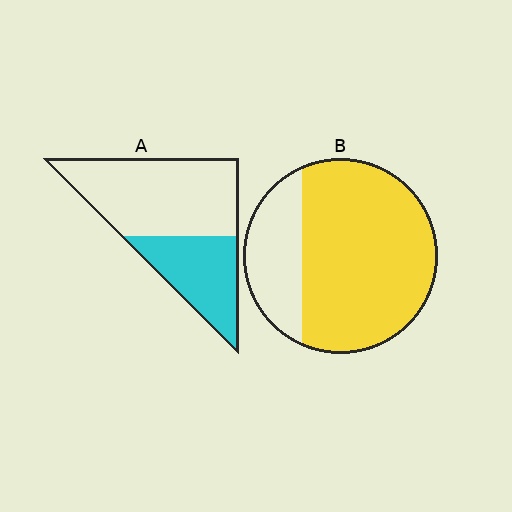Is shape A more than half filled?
No.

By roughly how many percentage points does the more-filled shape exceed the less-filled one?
By roughly 40 percentage points (B over A).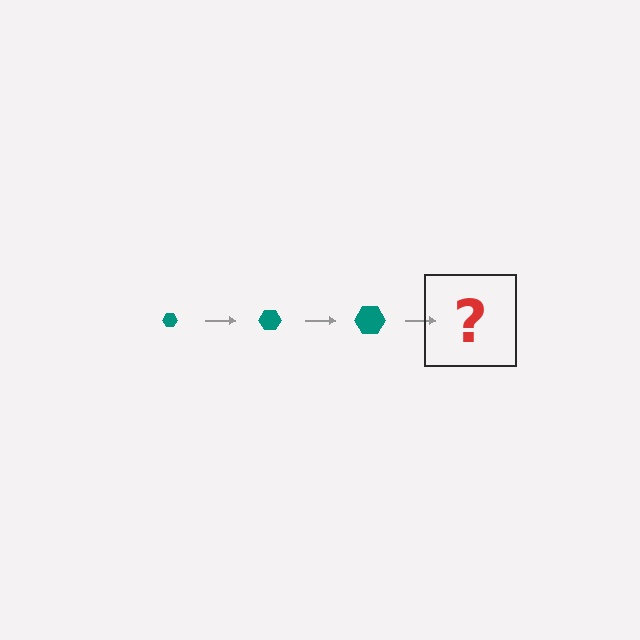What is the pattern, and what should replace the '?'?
The pattern is that the hexagon gets progressively larger each step. The '?' should be a teal hexagon, larger than the previous one.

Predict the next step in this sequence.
The next step is a teal hexagon, larger than the previous one.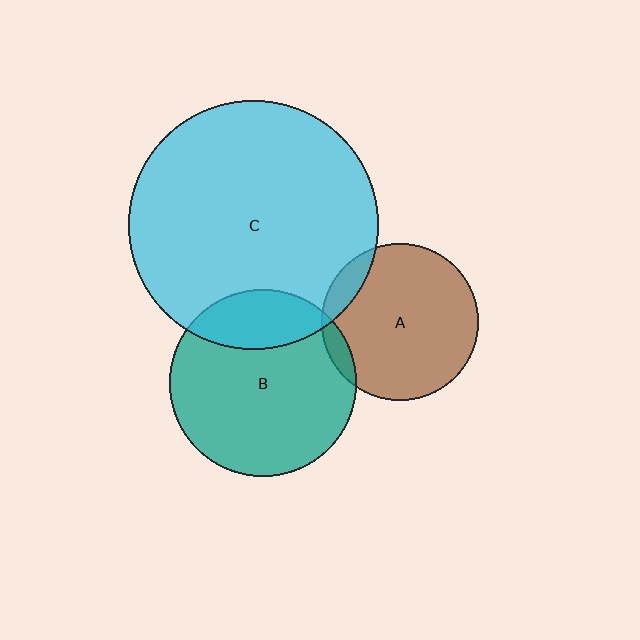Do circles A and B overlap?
Yes.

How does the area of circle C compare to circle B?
Approximately 1.8 times.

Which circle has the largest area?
Circle C (cyan).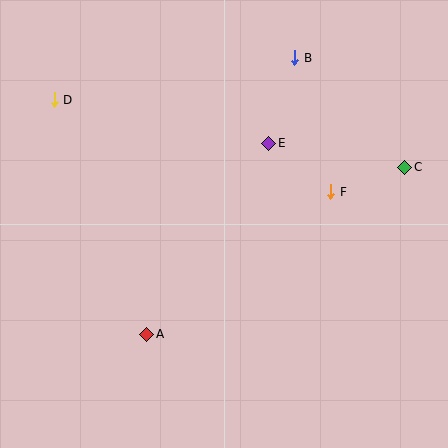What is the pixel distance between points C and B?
The distance between C and B is 155 pixels.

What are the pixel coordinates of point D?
Point D is at (54, 100).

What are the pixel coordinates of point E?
Point E is at (269, 143).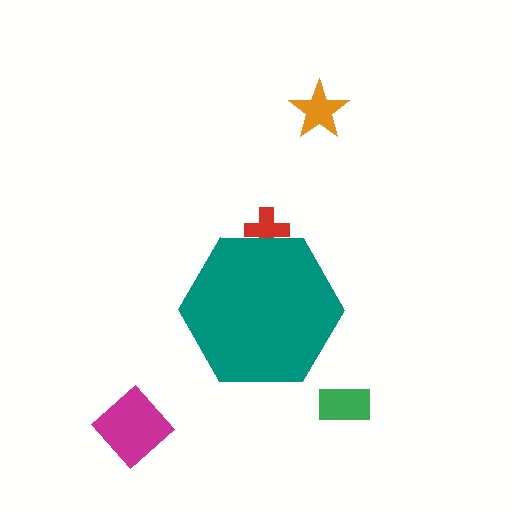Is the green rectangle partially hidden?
No, the green rectangle is fully visible.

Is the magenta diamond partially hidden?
No, the magenta diamond is fully visible.